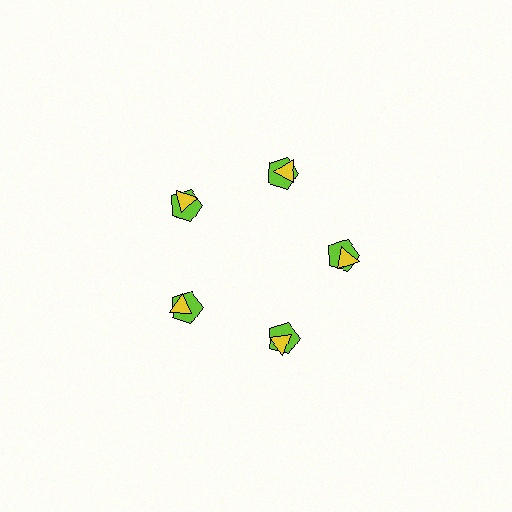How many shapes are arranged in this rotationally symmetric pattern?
There are 10 shapes, arranged in 5 groups of 2.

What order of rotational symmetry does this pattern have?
This pattern has 5-fold rotational symmetry.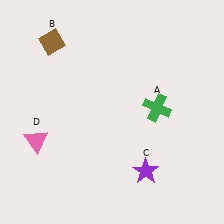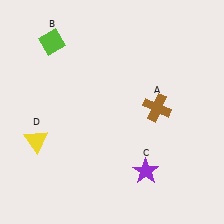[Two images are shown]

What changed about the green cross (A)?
In Image 1, A is green. In Image 2, it changed to brown.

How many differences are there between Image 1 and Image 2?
There are 3 differences between the two images.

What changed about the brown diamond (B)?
In Image 1, B is brown. In Image 2, it changed to lime.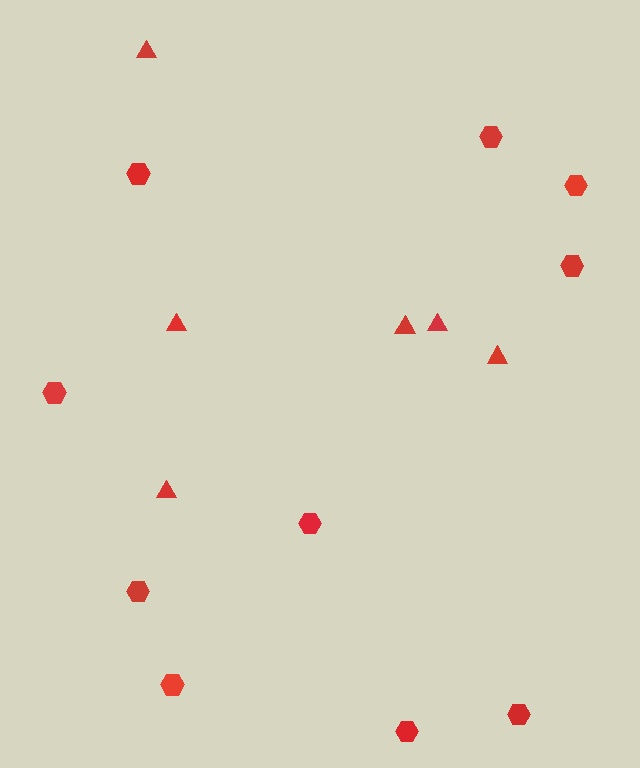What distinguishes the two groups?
There are 2 groups: one group of hexagons (10) and one group of triangles (6).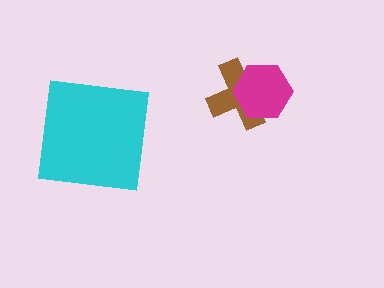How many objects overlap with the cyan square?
0 objects overlap with the cyan square.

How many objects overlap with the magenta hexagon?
1 object overlaps with the magenta hexagon.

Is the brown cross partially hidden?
Yes, it is partially covered by another shape.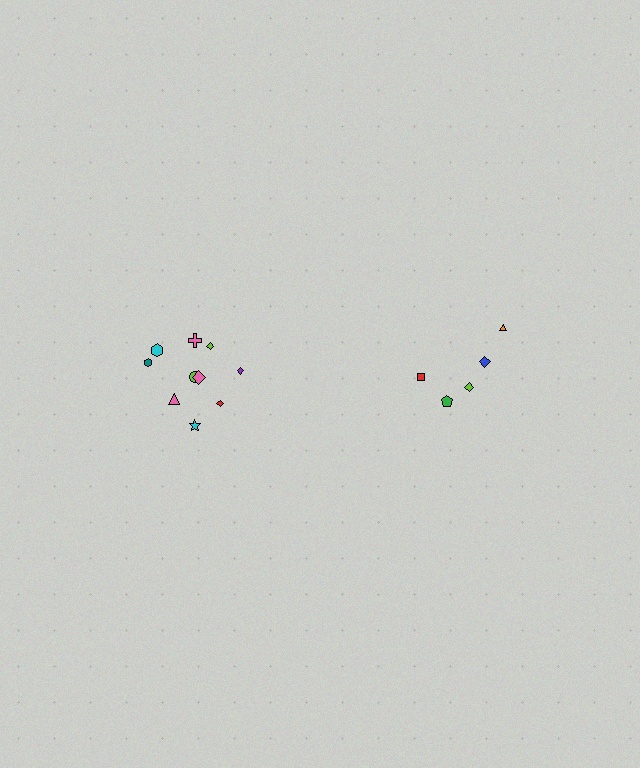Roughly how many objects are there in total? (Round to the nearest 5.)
Roughly 15 objects in total.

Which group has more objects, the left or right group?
The left group.